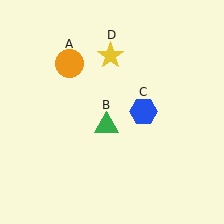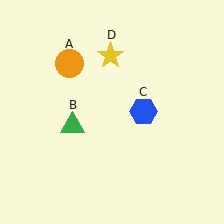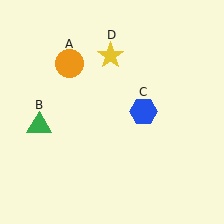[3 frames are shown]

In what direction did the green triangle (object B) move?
The green triangle (object B) moved left.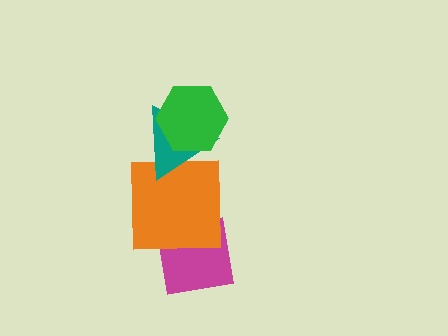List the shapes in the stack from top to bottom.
From top to bottom: the green hexagon, the teal triangle, the orange square, the magenta square.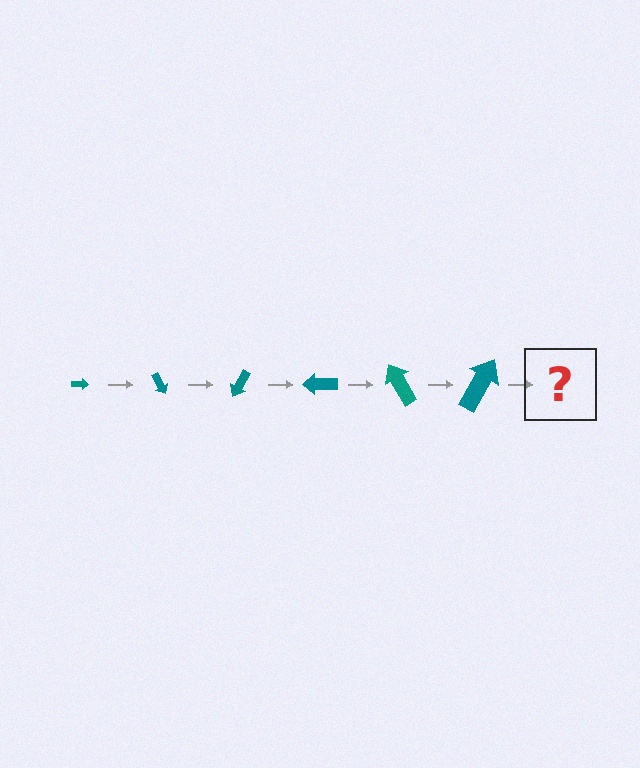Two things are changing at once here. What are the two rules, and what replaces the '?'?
The two rules are that the arrow grows larger each step and it rotates 60 degrees each step. The '?' should be an arrow, larger than the previous one and rotated 360 degrees from the start.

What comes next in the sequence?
The next element should be an arrow, larger than the previous one and rotated 360 degrees from the start.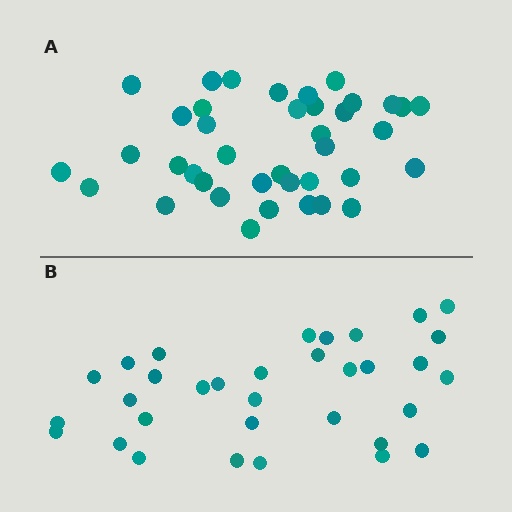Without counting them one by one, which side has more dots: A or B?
Region A (the top region) has more dots.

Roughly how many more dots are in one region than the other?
Region A has about 6 more dots than region B.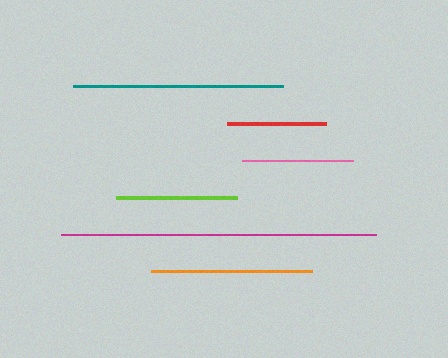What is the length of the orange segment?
The orange segment is approximately 160 pixels long.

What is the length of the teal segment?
The teal segment is approximately 210 pixels long.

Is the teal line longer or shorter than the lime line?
The teal line is longer than the lime line.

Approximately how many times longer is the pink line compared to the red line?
The pink line is approximately 1.1 times the length of the red line.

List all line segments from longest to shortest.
From longest to shortest: magenta, teal, orange, lime, pink, red.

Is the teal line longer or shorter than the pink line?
The teal line is longer than the pink line.